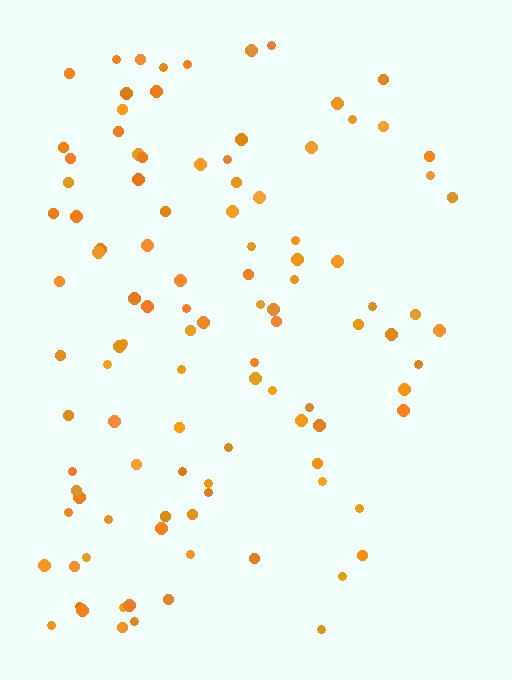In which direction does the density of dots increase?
From right to left, with the left side densest.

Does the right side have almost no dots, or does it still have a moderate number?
Still a moderate number, just noticeably fewer than the left.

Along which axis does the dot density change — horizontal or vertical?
Horizontal.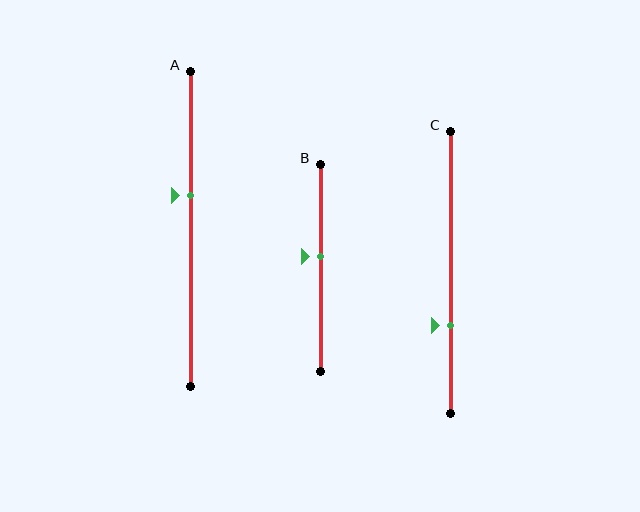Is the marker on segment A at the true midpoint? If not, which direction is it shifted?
No, the marker on segment A is shifted upward by about 11% of the segment length.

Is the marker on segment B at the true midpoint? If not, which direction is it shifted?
No, the marker on segment B is shifted upward by about 5% of the segment length.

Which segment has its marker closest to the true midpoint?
Segment B has its marker closest to the true midpoint.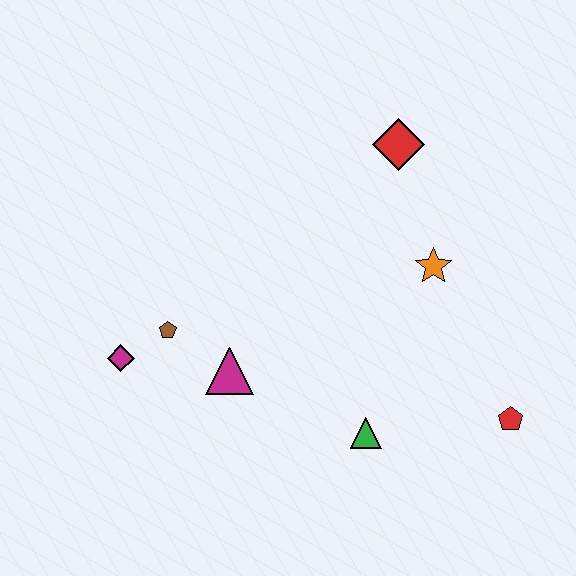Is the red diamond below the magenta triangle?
No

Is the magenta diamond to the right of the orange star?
No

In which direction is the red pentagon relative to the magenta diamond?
The red pentagon is to the right of the magenta diamond.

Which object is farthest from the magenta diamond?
The red pentagon is farthest from the magenta diamond.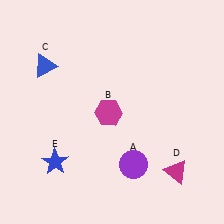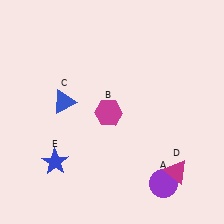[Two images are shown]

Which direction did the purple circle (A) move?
The purple circle (A) moved right.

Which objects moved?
The objects that moved are: the purple circle (A), the blue triangle (C).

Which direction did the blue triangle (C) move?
The blue triangle (C) moved down.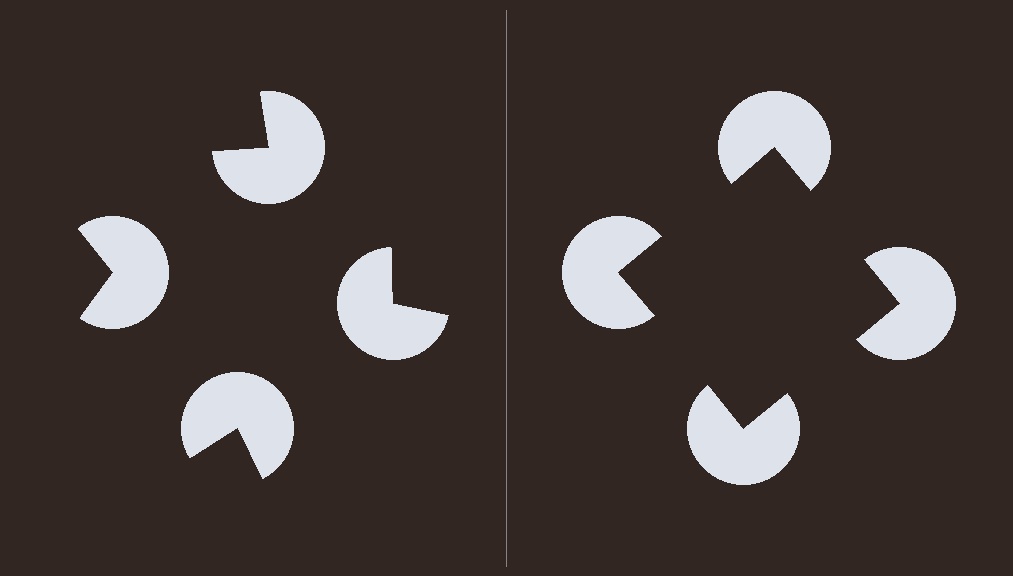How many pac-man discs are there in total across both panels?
8 — 4 on each side.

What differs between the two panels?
The pac-man discs are positioned identically on both sides; only the wedge orientations differ. On the right they align to a square; on the left they are misaligned.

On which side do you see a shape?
An illusory square appears on the right side. On the left side the wedge cuts are rotated, so no coherent shape forms.